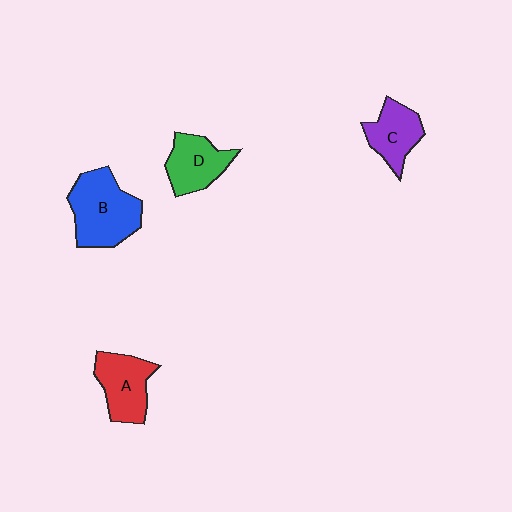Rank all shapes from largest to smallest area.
From largest to smallest: B (blue), A (red), D (green), C (purple).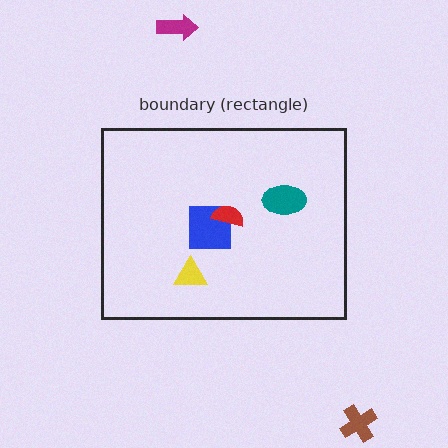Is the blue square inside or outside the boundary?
Inside.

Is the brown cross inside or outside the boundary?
Outside.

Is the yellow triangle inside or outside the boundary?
Inside.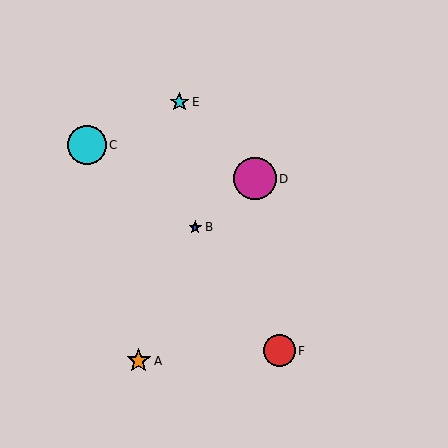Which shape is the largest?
The magenta circle (labeled D) is the largest.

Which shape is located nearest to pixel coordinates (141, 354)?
The orange star (labeled A) at (139, 361) is nearest to that location.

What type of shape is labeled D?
Shape D is a magenta circle.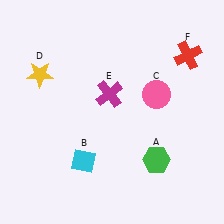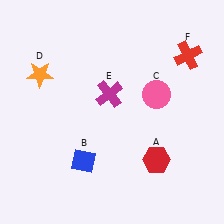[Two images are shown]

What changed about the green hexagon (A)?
In Image 1, A is green. In Image 2, it changed to red.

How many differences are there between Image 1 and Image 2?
There are 3 differences between the two images.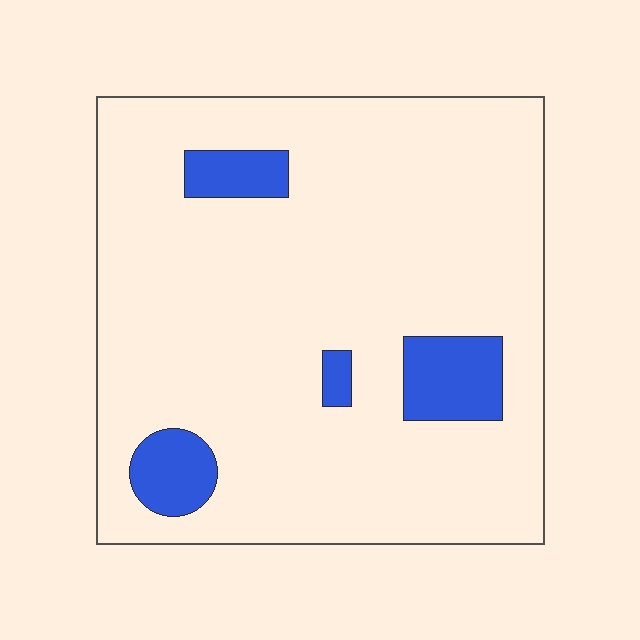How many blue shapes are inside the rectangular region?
4.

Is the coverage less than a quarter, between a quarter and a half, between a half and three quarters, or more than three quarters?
Less than a quarter.